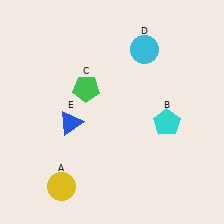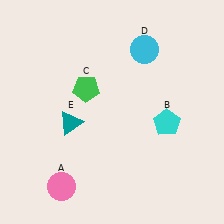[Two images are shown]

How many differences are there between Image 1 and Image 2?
There are 2 differences between the two images.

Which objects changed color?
A changed from yellow to pink. E changed from blue to teal.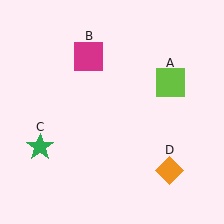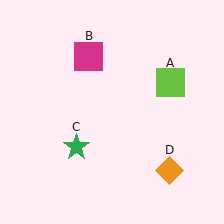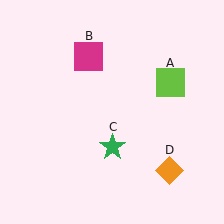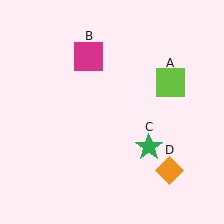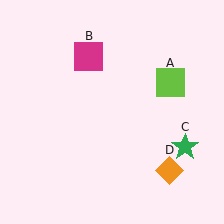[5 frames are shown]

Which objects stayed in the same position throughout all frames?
Lime square (object A) and magenta square (object B) and orange diamond (object D) remained stationary.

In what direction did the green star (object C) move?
The green star (object C) moved right.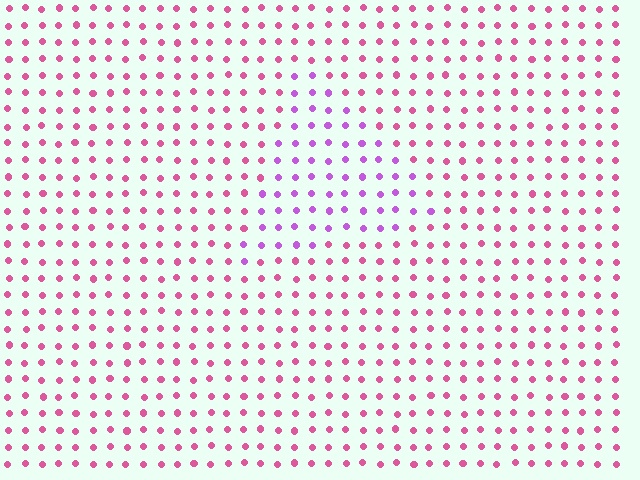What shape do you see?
I see a triangle.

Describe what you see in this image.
The image is filled with small pink elements in a uniform arrangement. A triangle-shaped region is visible where the elements are tinted to a slightly different hue, forming a subtle color boundary.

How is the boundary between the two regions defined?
The boundary is defined purely by a slight shift in hue (about 40 degrees). Spacing, size, and orientation are identical on both sides.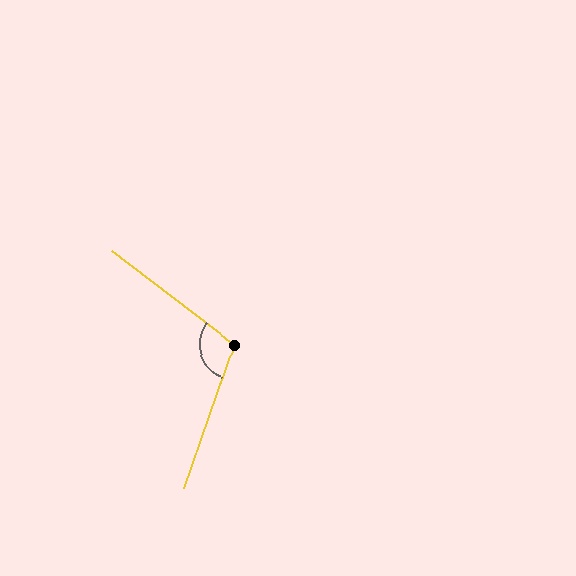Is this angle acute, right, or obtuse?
It is obtuse.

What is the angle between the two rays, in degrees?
Approximately 108 degrees.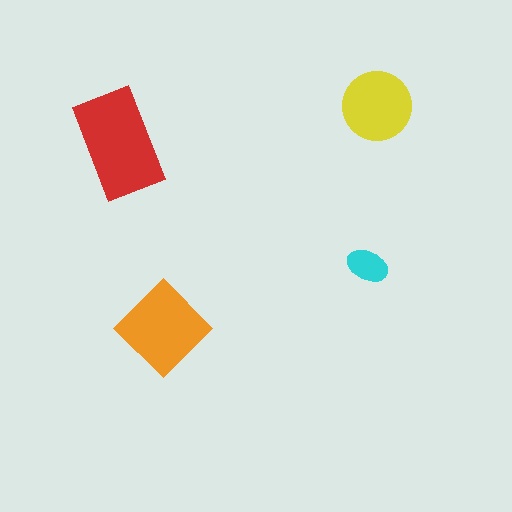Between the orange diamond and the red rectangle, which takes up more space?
The red rectangle.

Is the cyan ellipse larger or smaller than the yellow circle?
Smaller.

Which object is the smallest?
The cyan ellipse.